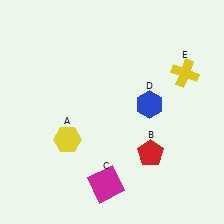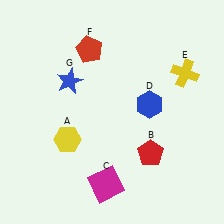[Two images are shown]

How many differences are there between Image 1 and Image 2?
There are 2 differences between the two images.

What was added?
A red pentagon (F), a blue star (G) were added in Image 2.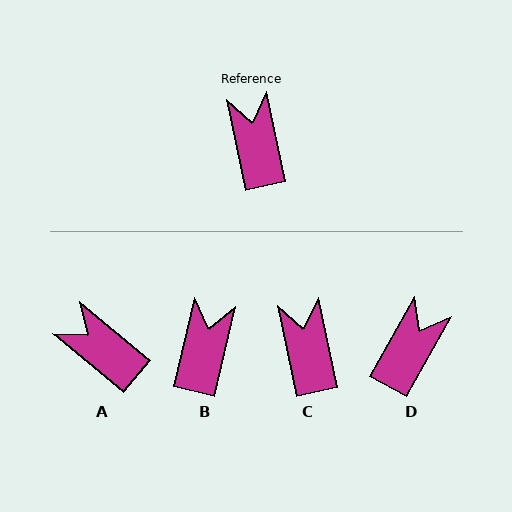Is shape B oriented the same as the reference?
No, it is off by about 25 degrees.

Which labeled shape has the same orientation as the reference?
C.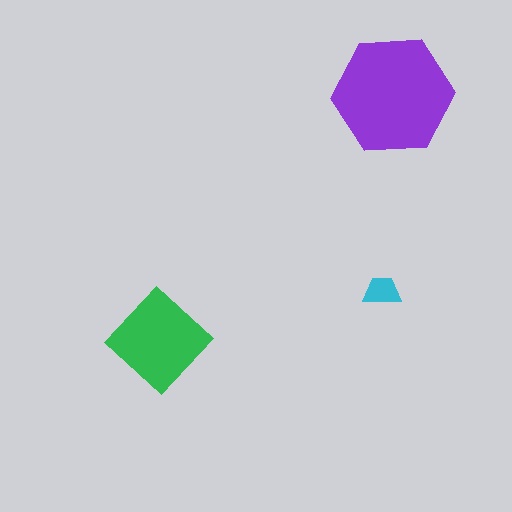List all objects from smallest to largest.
The cyan trapezoid, the green diamond, the purple hexagon.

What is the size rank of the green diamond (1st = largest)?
2nd.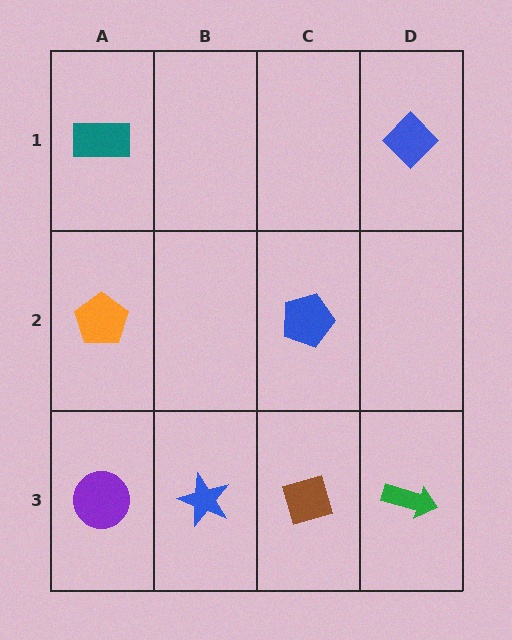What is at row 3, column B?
A blue star.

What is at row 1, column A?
A teal rectangle.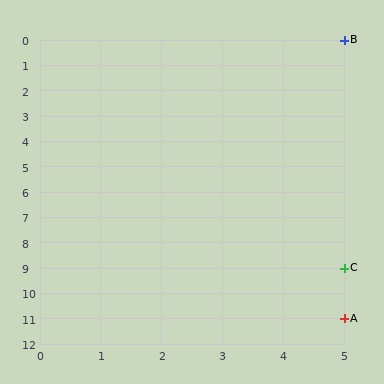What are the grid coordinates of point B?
Point B is at grid coordinates (5, 0).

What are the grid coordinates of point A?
Point A is at grid coordinates (5, 11).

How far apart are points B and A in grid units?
Points B and A are 11 rows apart.